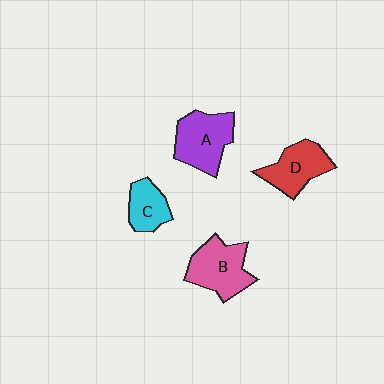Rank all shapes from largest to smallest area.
From largest to smallest: A (purple), B (pink), D (red), C (cyan).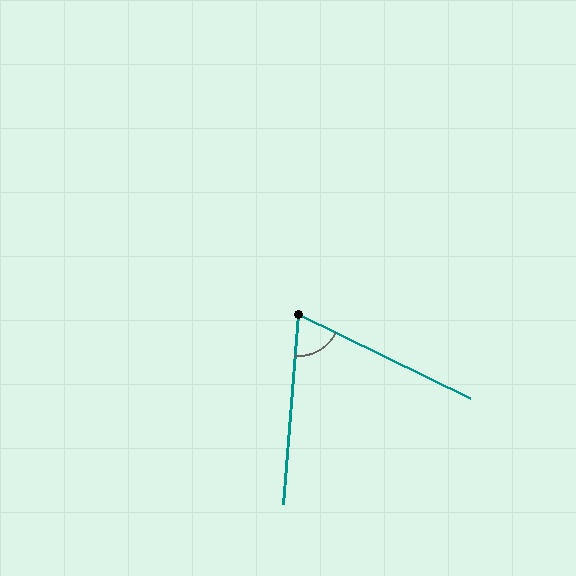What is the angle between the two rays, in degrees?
Approximately 69 degrees.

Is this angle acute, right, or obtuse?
It is acute.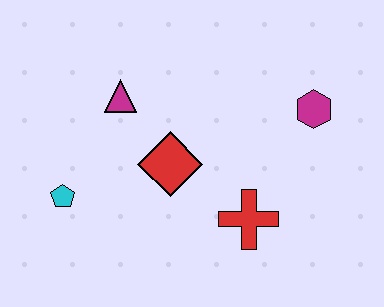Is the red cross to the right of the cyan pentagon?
Yes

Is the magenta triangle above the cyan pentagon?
Yes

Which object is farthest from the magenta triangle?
The magenta hexagon is farthest from the magenta triangle.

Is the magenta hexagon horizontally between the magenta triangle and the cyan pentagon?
No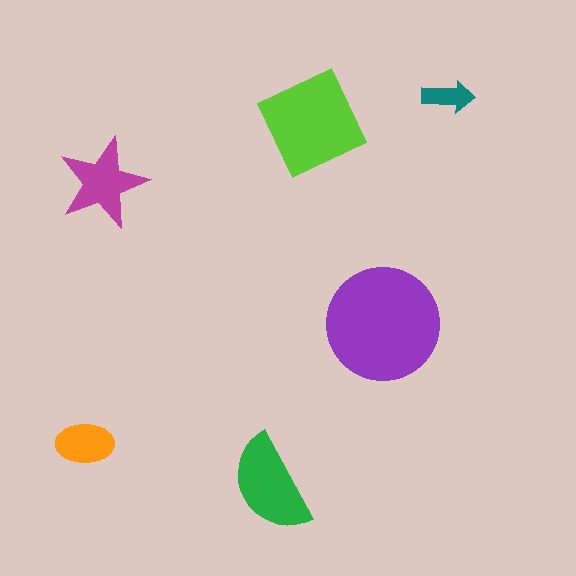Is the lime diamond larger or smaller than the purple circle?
Smaller.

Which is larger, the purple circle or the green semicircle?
The purple circle.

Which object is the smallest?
The teal arrow.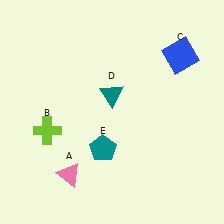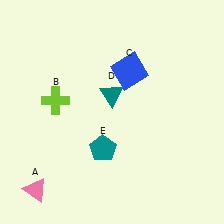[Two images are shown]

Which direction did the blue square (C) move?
The blue square (C) moved left.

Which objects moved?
The objects that moved are: the pink triangle (A), the lime cross (B), the blue square (C).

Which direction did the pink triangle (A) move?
The pink triangle (A) moved left.